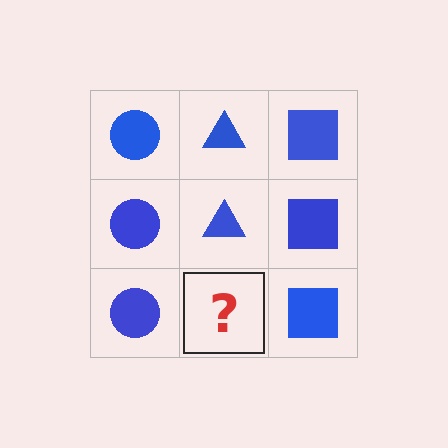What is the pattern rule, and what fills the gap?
The rule is that each column has a consistent shape. The gap should be filled with a blue triangle.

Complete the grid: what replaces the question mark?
The question mark should be replaced with a blue triangle.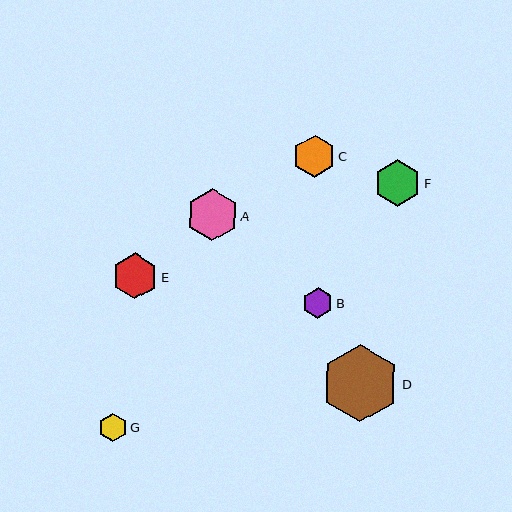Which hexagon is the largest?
Hexagon D is the largest with a size of approximately 77 pixels.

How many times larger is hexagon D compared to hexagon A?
Hexagon D is approximately 1.5 times the size of hexagon A.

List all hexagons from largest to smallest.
From largest to smallest: D, A, F, E, C, B, G.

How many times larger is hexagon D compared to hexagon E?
Hexagon D is approximately 1.7 times the size of hexagon E.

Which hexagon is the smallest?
Hexagon G is the smallest with a size of approximately 29 pixels.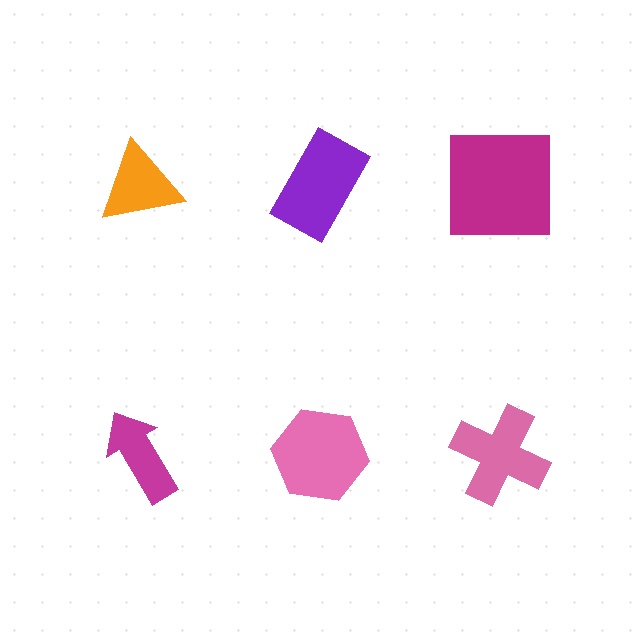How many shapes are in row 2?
3 shapes.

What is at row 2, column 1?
A magenta arrow.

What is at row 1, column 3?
A magenta square.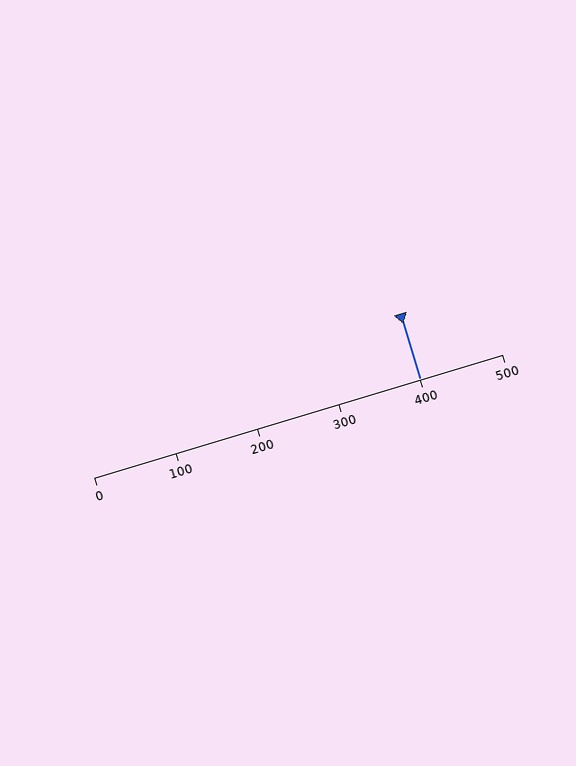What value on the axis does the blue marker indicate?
The marker indicates approximately 400.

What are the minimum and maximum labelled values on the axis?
The axis runs from 0 to 500.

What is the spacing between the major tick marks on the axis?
The major ticks are spaced 100 apart.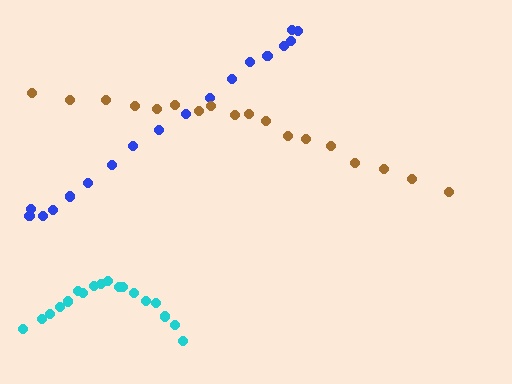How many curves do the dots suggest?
There are 3 distinct paths.